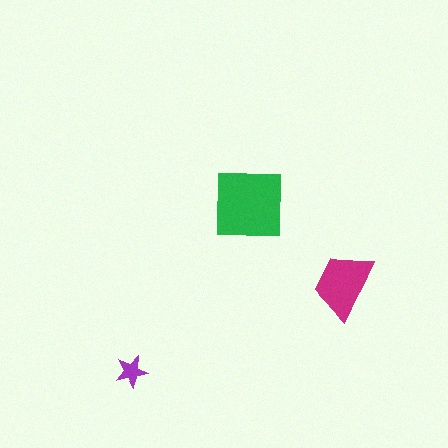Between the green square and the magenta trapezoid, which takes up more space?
The green square.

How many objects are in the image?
There are 3 objects in the image.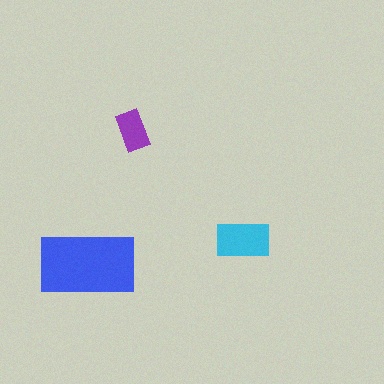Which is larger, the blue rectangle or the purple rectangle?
The blue one.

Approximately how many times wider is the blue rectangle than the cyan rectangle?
About 2 times wider.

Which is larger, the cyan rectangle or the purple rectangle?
The cyan one.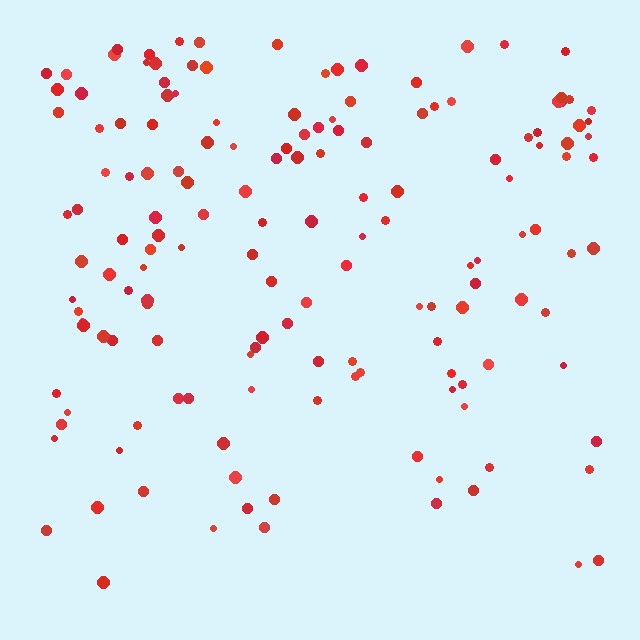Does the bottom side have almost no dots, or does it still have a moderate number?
Still a moderate number, just noticeably fewer than the top.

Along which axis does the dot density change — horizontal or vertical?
Vertical.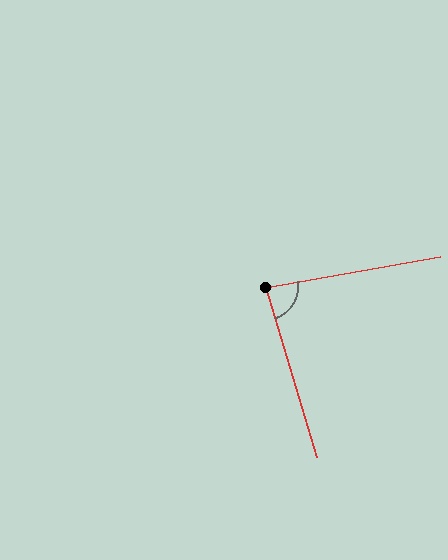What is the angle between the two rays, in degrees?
Approximately 83 degrees.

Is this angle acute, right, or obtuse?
It is acute.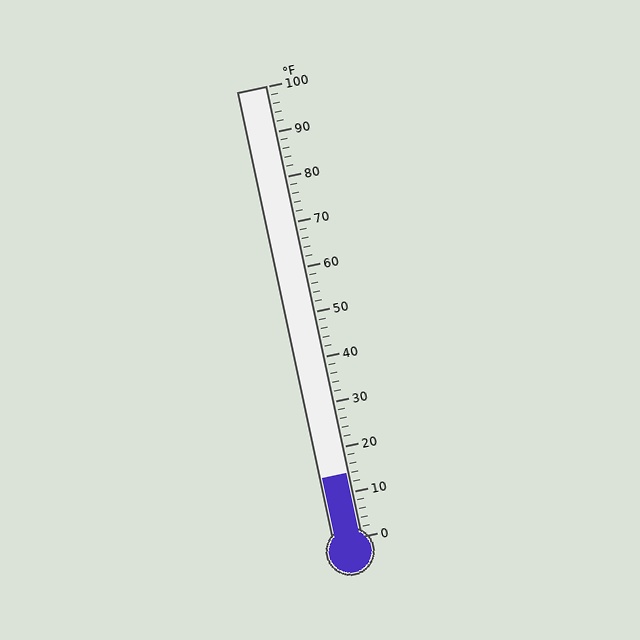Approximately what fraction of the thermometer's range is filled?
The thermometer is filled to approximately 15% of its range.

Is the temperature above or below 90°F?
The temperature is below 90°F.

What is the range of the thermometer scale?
The thermometer scale ranges from 0°F to 100°F.